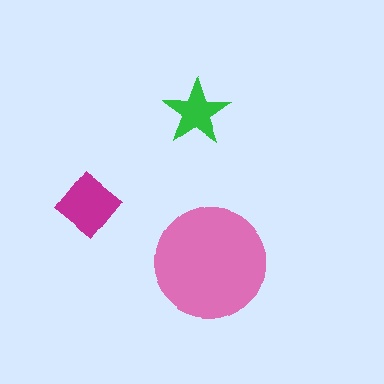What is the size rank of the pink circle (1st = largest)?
1st.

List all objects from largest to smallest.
The pink circle, the magenta diamond, the green star.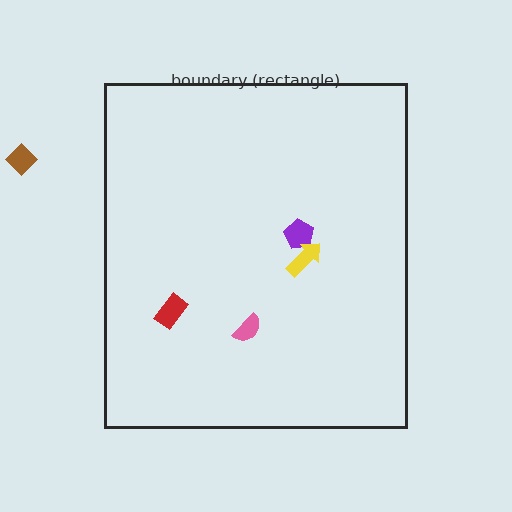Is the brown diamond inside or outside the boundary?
Outside.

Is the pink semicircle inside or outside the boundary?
Inside.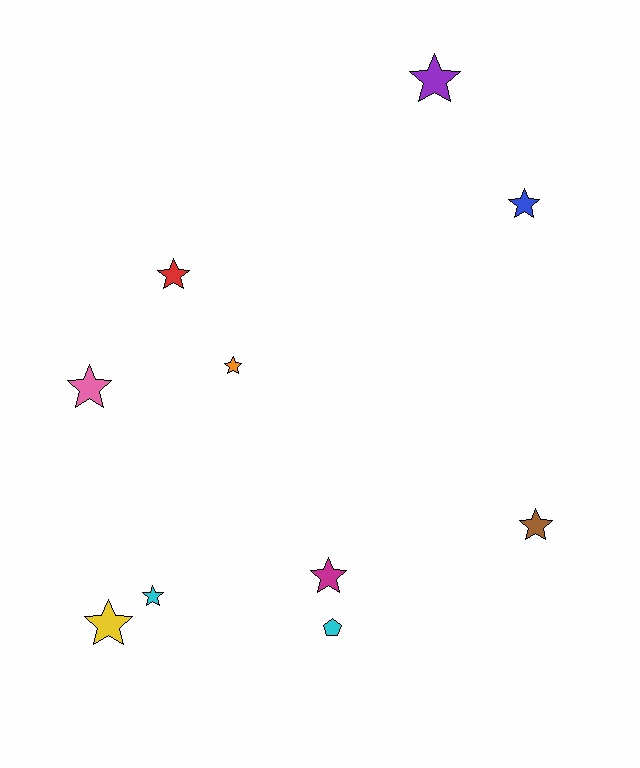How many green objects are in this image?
There are no green objects.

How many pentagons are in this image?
There is 1 pentagon.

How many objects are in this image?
There are 10 objects.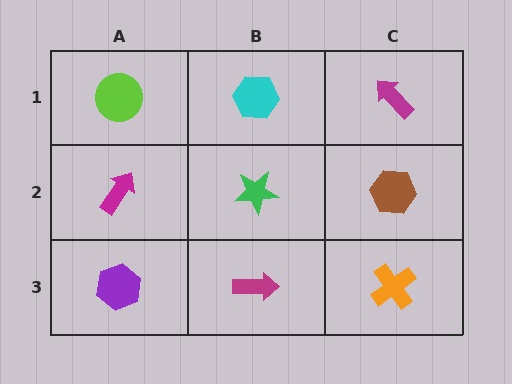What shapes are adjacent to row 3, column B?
A green star (row 2, column B), a purple hexagon (row 3, column A), an orange cross (row 3, column C).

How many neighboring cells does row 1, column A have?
2.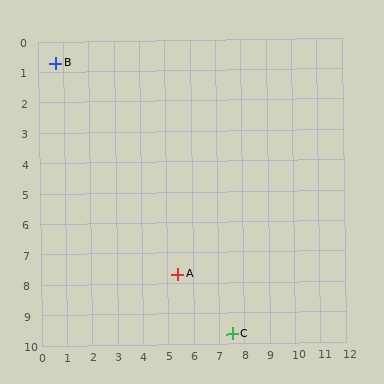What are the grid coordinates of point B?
Point B is at approximately (0.7, 0.7).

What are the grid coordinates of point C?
Point C is at approximately (7.5, 9.7).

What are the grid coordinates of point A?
Point A is at approximately (5.4, 7.7).